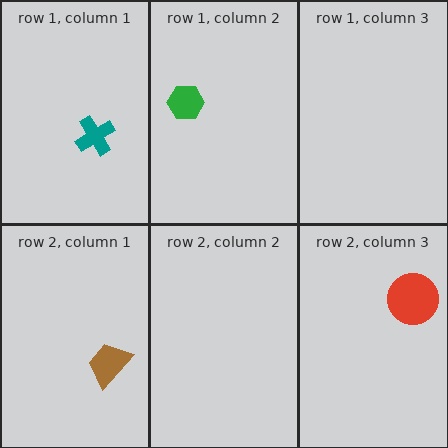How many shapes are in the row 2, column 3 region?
1.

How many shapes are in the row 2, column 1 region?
1.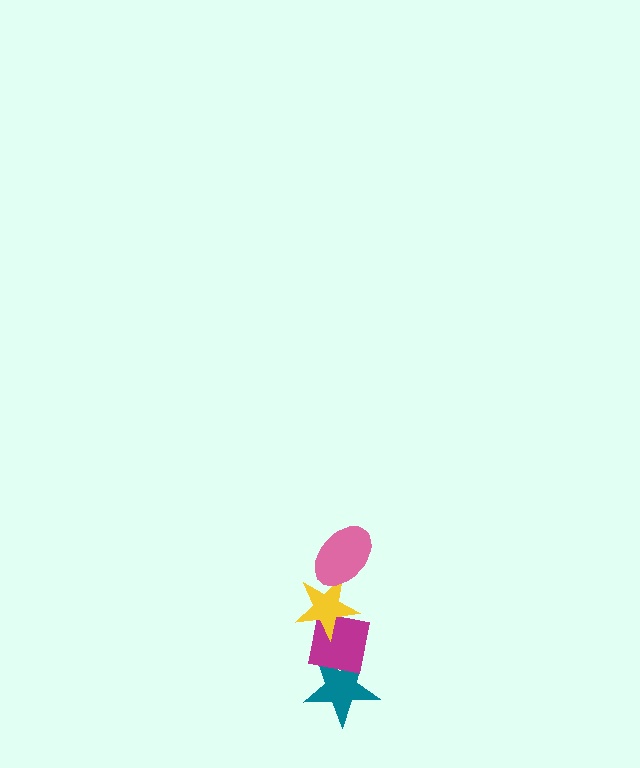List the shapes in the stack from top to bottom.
From top to bottom: the pink ellipse, the yellow star, the magenta square, the teal star.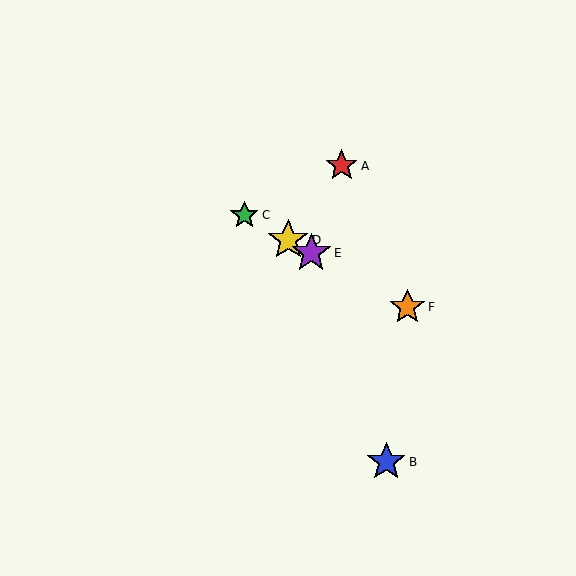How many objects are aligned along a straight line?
4 objects (C, D, E, F) are aligned along a straight line.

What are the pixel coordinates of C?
Object C is at (244, 215).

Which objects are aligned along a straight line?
Objects C, D, E, F are aligned along a straight line.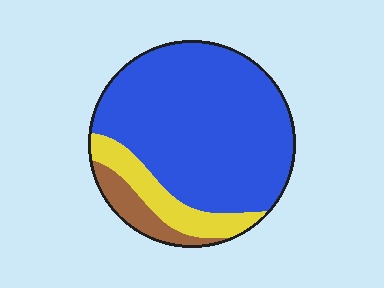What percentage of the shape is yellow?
Yellow covers 15% of the shape.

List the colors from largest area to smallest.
From largest to smallest: blue, yellow, brown.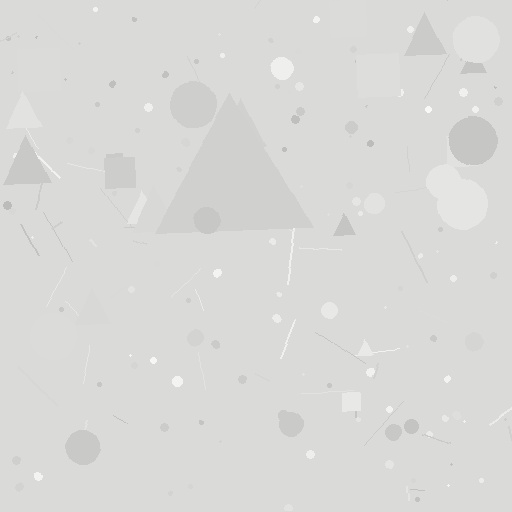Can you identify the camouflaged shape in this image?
The camouflaged shape is a triangle.